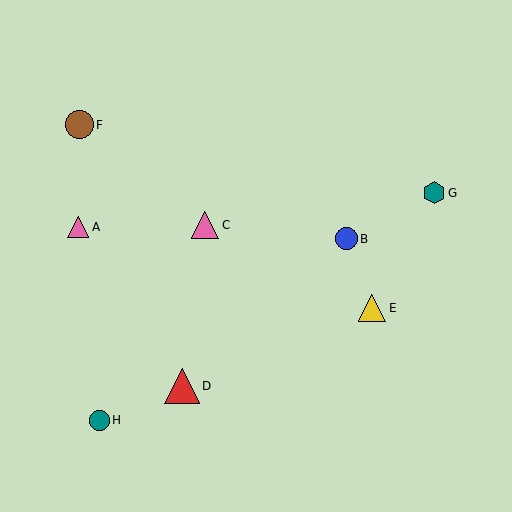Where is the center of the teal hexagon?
The center of the teal hexagon is at (434, 193).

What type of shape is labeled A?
Shape A is a pink triangle.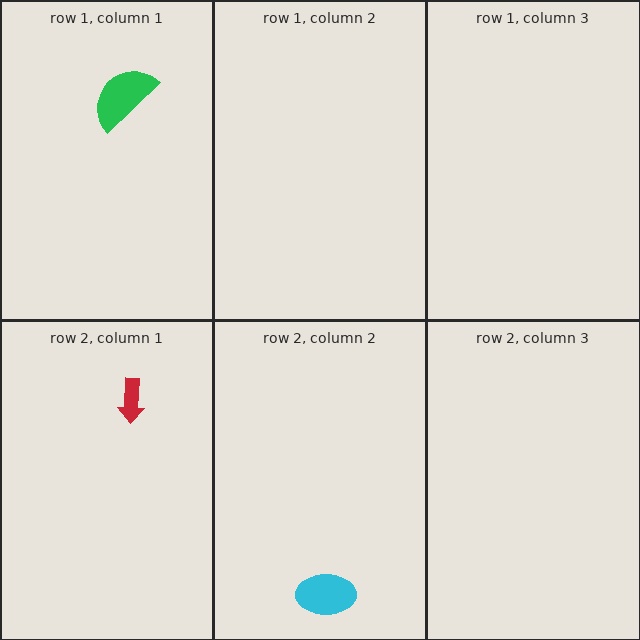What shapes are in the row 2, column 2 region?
The cyan ellipse.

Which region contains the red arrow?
The row 2, column 1 region.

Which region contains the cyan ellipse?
The row 2, column 2 region.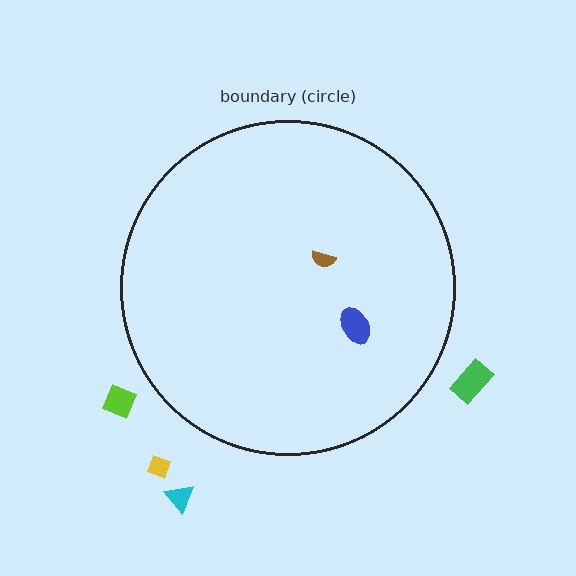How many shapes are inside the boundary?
2 inside, 4 outside.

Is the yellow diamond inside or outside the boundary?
Outside.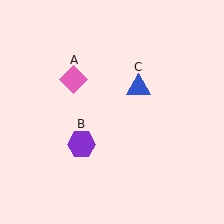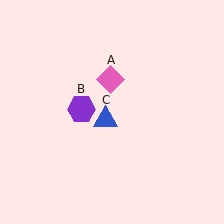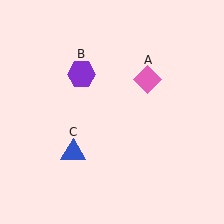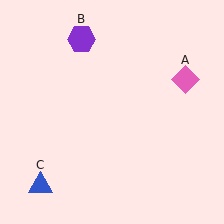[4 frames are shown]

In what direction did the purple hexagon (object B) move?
The purple hexagon (object B) moved up.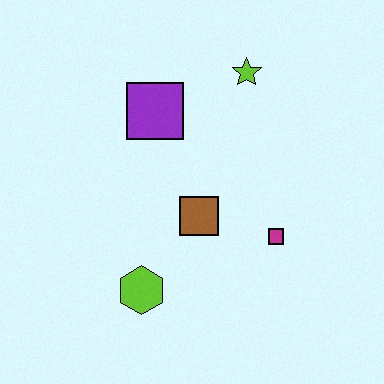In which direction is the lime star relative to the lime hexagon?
The lime star is above the lime hexagon.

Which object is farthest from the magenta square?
The purple square is farthest from the magenta square.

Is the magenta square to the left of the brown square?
No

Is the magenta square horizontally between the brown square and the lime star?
No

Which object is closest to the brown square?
The magenta square is closest to the brown square.